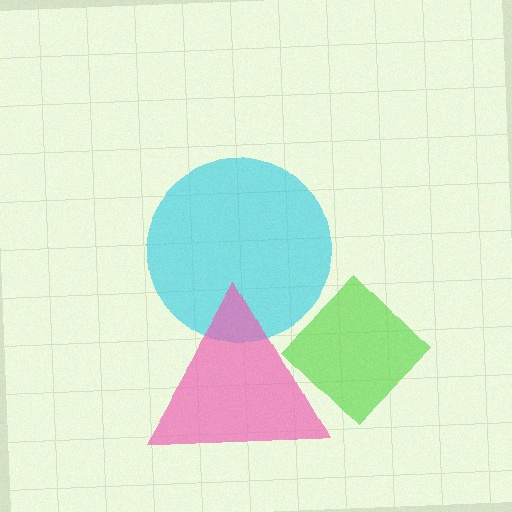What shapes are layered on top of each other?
The layered shapes are: a lime diamond, a cyan circle, a pink triangle.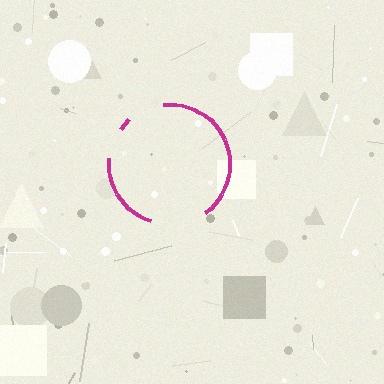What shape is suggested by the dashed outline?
The dashed outline suggests a circle.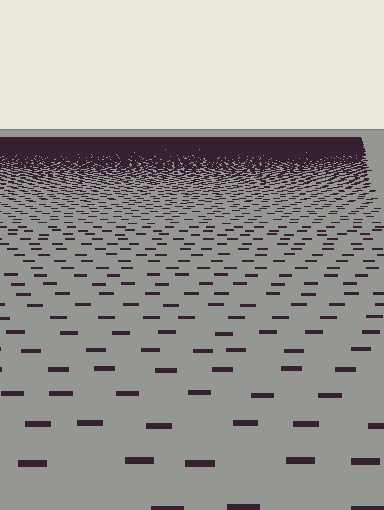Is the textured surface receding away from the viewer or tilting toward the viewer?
The surface is receding away from the viewer. Texture elements get smaller and denser toward the top.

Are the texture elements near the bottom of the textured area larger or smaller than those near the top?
Larger. Near the bottom, elements are closer to the viewer and appear at a bigger on-screen size.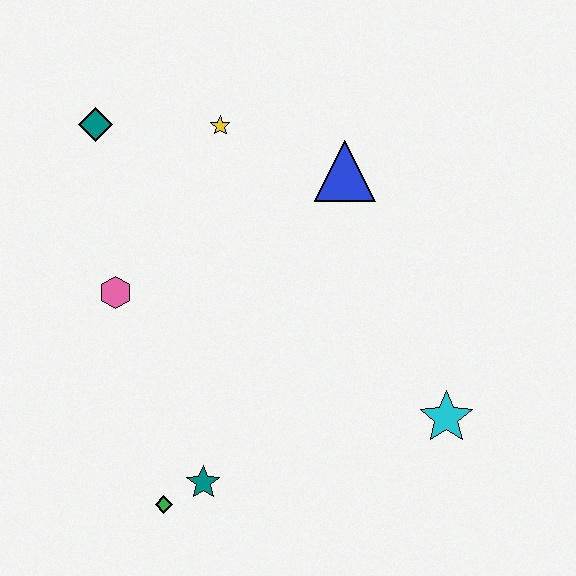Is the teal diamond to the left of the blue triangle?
Yes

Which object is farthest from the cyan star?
The teal diamond is farthest from the cyan star.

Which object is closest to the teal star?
The green diamond is closest to the teal star.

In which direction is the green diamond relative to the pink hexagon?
The green diamond is below the pink hexagon.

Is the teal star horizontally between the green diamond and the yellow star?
Yes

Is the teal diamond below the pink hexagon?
No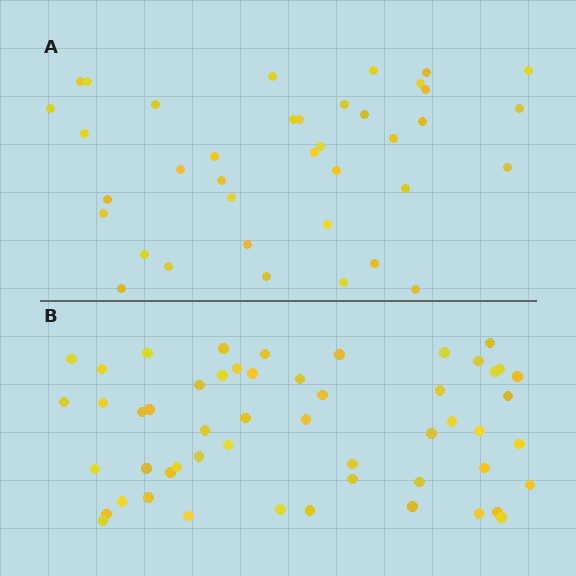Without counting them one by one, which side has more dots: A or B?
Region B (the bottom region) has more dots.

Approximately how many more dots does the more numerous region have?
Region B has approximately 15 more dots than region A.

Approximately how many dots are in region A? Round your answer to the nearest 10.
About 40 dots. (The exact count is 38, which rounds to 40.)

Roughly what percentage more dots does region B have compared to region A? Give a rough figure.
About 40% more.